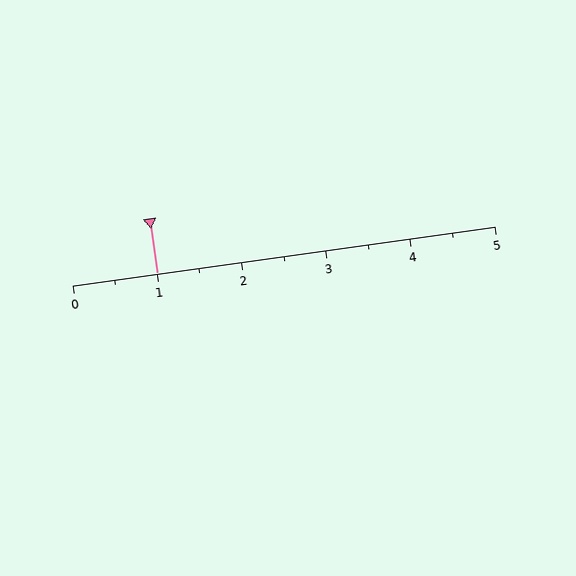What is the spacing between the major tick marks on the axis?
The major ticks are spaced 1 apart.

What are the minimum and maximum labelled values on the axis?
The axis runs from 0 to 5.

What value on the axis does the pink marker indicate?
The marker indicates approximately 1.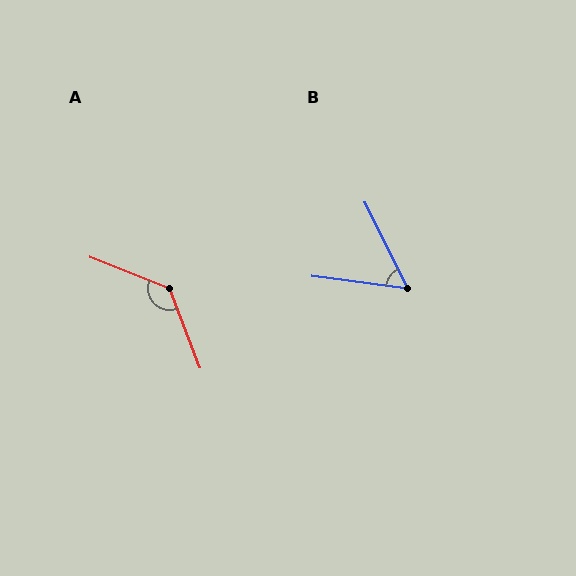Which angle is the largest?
A, at approximately 133 degrees.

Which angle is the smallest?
B, at approximately 56 degrees.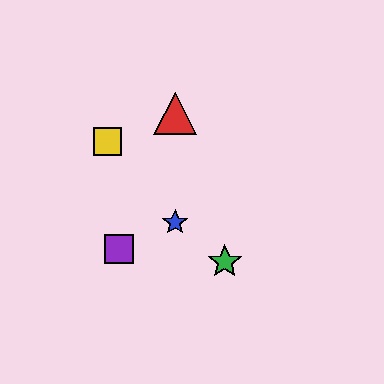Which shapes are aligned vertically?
The red triangle, the blue star are aligned vertically.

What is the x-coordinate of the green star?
The green star is at x≈225.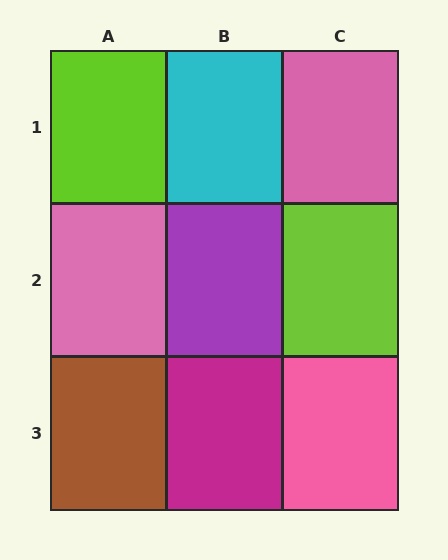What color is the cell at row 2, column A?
Pink.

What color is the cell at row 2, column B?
Purple.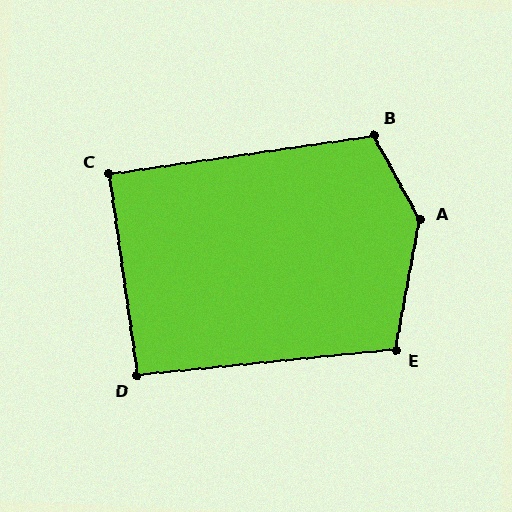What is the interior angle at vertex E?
Approximately 106 degrees (obtuse).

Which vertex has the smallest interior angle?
C, at approximately 90 degrees.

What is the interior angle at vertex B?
Approximately 111 degrees (obtuse).